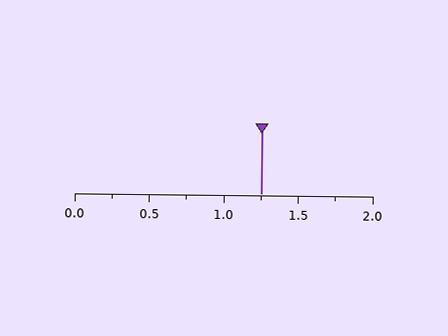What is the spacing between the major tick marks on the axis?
The major ticks are spaced 0.5 apart.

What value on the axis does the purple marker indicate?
The marker indicates approximately 1.25.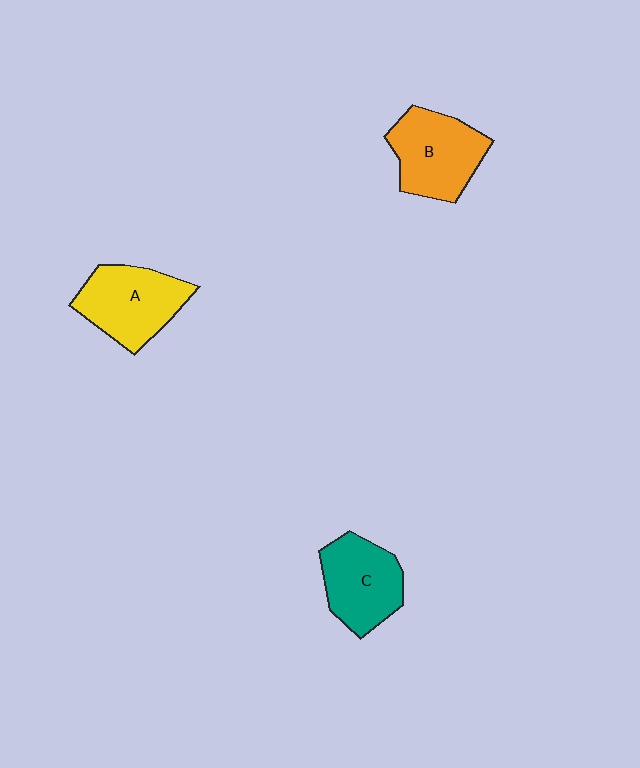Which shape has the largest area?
Shape A (yellow).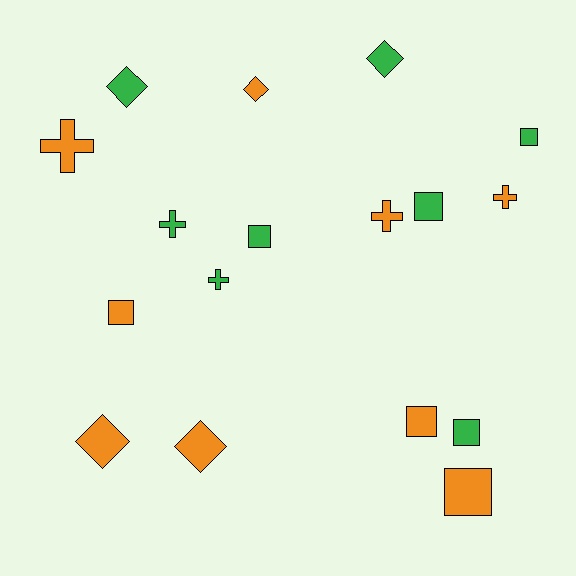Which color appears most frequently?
Orange, with 9 objects.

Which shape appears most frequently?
Square, with 7 objects.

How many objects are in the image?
There are 17 objects.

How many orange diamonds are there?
There are 3 orange diamonds.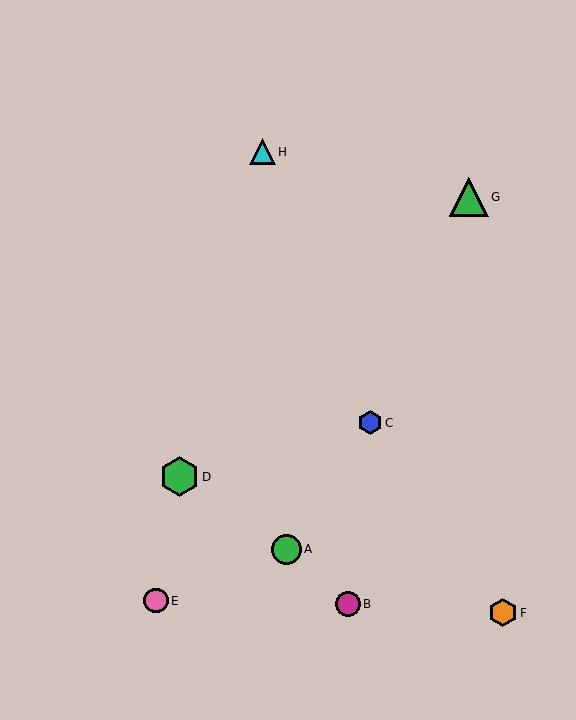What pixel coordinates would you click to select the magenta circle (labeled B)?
Click at (348, 604) to select the magenta circle B.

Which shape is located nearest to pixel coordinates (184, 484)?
The green hexagon (labeled D) at (180, 477) is nearest to that location.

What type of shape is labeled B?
Shape B is a magenta circle.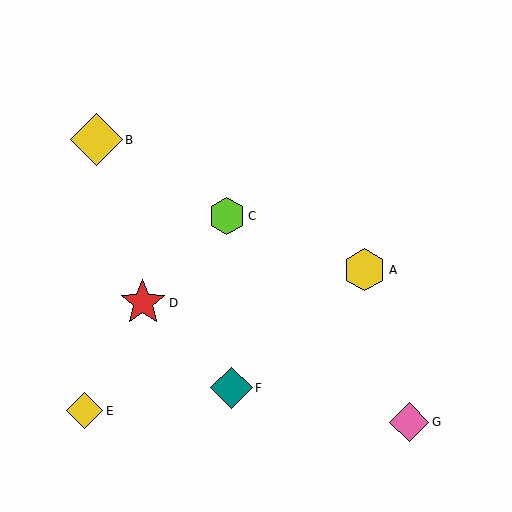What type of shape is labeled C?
Shape C is a lime hexagon.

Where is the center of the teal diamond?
The center of the teal diamond is at (232, 388).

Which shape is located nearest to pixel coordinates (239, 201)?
The lime hexagon (labeled C) at (227, 216) is nearest to that location.